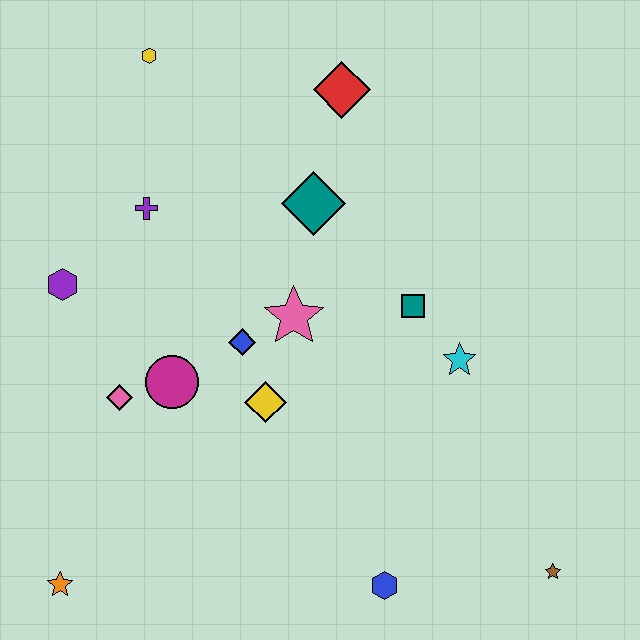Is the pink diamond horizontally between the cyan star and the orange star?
Yes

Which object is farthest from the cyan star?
The orange star is farthest from the cyan star.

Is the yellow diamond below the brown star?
No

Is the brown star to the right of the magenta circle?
Yes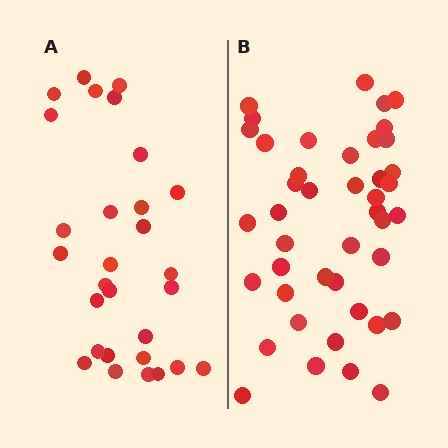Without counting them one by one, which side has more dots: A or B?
Region B (the right region) has more dots.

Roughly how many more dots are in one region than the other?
Region B has approximately 15 more dots than region A.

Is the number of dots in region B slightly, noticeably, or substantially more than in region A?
Region B has substantially more. The ratio is roughly 1.5 to 1.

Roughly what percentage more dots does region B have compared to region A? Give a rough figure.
About 50% more.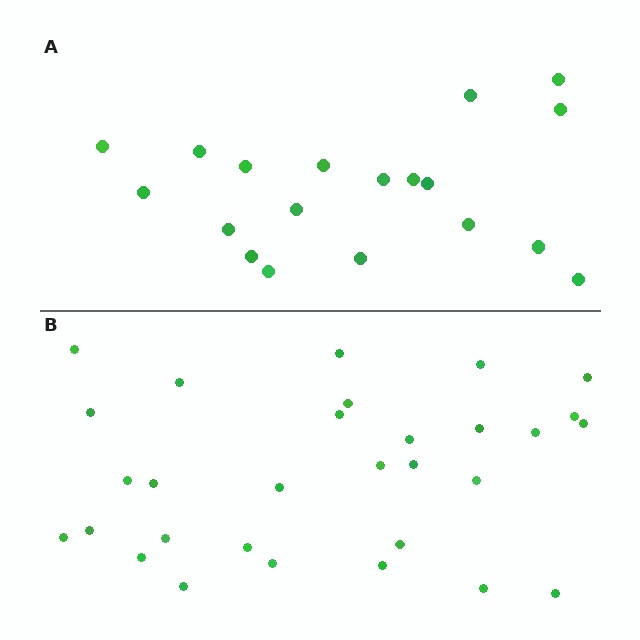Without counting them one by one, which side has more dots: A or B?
Region B (the bottom region) has more dots.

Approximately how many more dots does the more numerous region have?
Region B has roughly 12 or so more dots than region A.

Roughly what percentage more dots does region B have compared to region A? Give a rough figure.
About 60% more.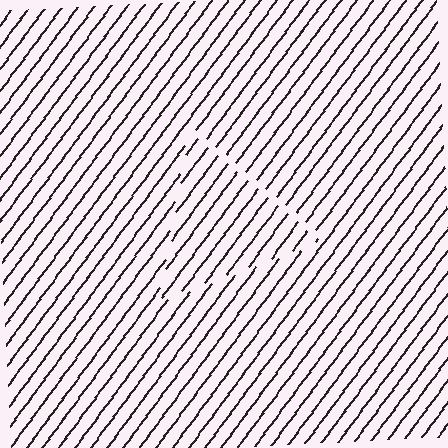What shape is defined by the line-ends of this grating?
An illusory triangle. The interior of the shape contains the same grating, shifted by half a period — the contour is defined by the phase discontinuity where line-ends from the inner and outer gratings abut.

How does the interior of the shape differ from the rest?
The interior of the shape contains the same grating, shifted by half a period — the contour is defined by the phase discontinuity where line-ends from the inner and outer gratings abut.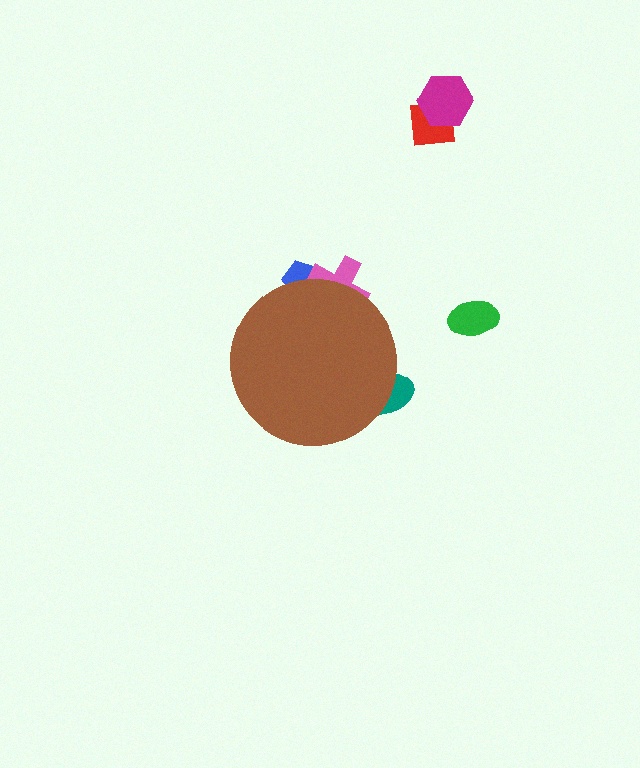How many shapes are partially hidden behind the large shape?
3 shapes are partially hidden.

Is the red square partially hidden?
No, the red square is fully visible.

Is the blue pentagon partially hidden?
Yes, the blue pentagon is partially hidden behind the brown circle.